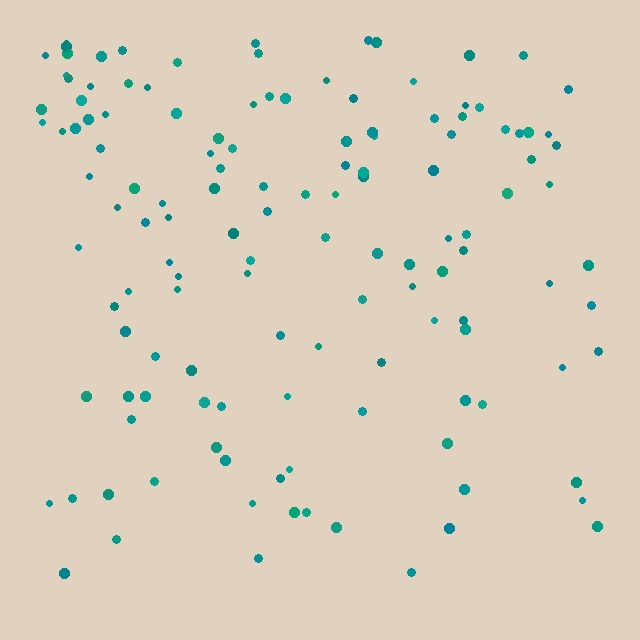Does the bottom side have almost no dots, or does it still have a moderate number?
Still a moderate number, just noticeably fewer than the top.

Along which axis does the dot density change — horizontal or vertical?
Vertical.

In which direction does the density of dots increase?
From bottom to top, with the top side densest.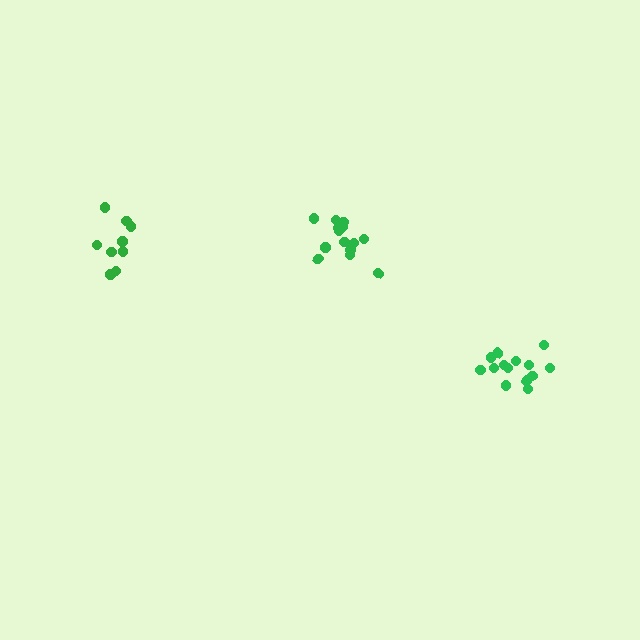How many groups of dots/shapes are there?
There are 3 groups.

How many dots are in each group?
Group 1: 14 dots, Group 2: 9 dots, Group 3: 14 dots (37 total).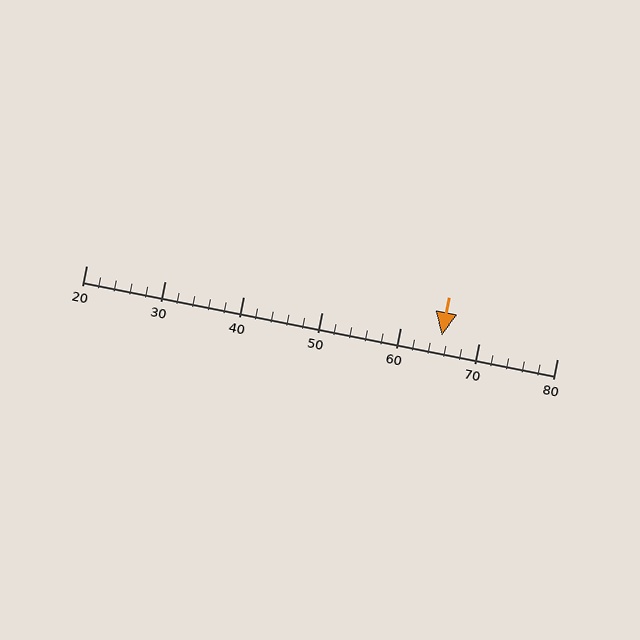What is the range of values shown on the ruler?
The ruler shows values from 20 to 80.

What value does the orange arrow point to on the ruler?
The orange arrow points to approximately 65.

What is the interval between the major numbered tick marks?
The major tick marks are spaced 10 units apart.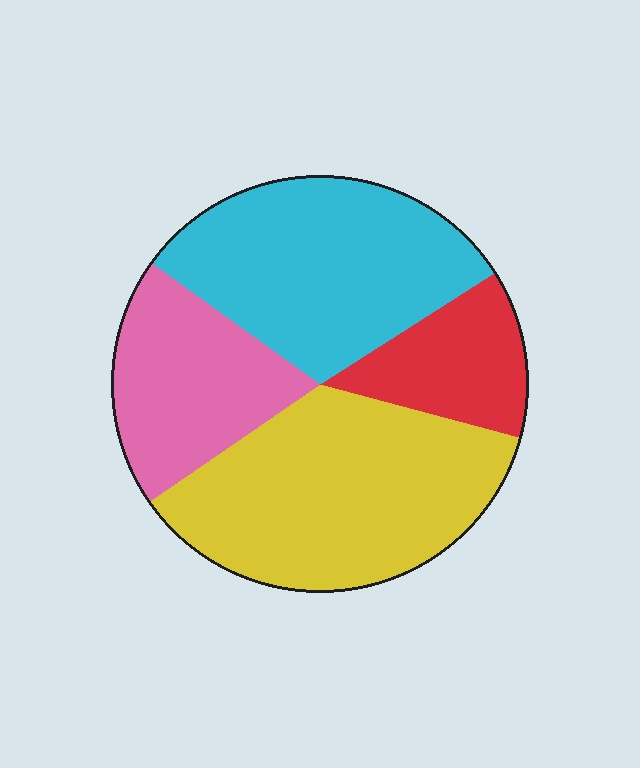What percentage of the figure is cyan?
Cyan covers 31% of the figure.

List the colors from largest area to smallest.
From largest to smallest: yellow, cyan, pink, red.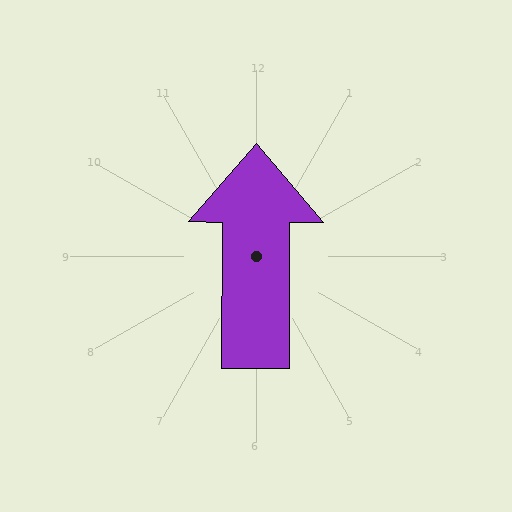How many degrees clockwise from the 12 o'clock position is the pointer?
Approximately 0 degrees.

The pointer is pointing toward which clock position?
Roughly 12 o'clock.